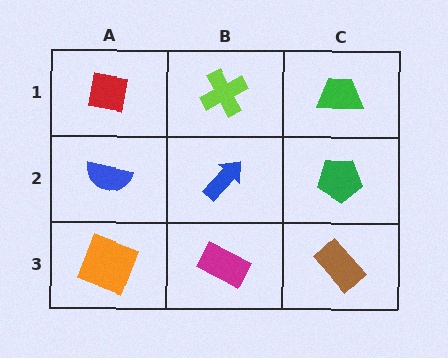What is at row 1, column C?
A green trapezoid.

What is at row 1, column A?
A red square.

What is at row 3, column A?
An orange square.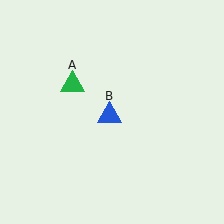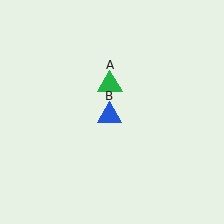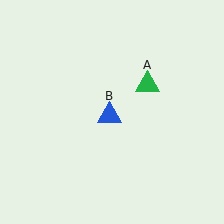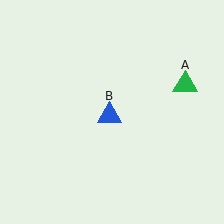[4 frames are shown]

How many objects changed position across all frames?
1 object changed position: green triangle (object A).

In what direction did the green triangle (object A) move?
The green triangle (object A) moved right.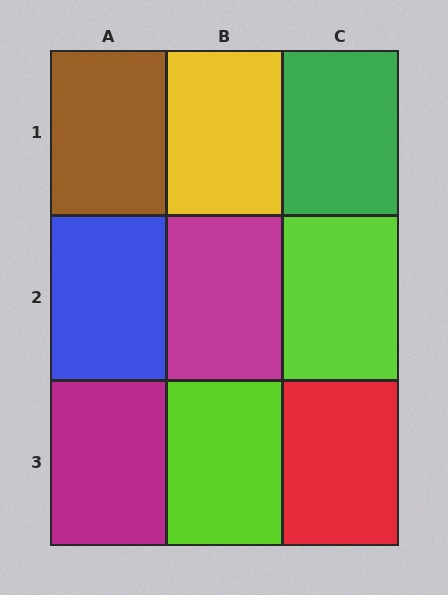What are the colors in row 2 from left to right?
Blue, magenta, lime.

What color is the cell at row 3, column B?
Lime.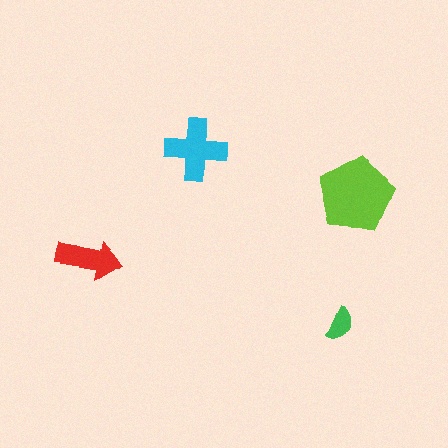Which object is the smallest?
The green semicircle.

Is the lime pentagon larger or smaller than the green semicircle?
Larger.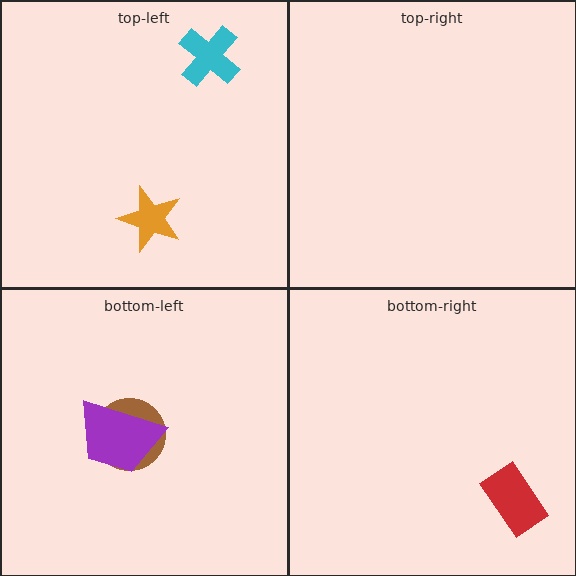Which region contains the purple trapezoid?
The bottom-left region.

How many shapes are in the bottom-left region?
2.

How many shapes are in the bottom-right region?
1.